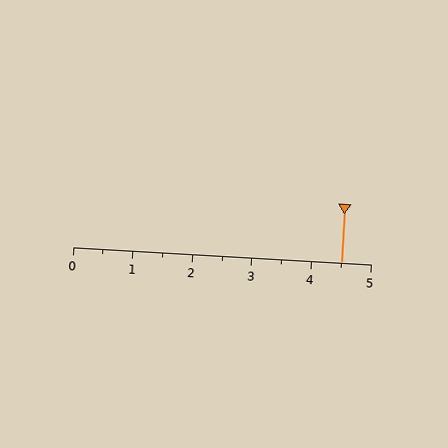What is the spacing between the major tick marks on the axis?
The major ticks are spaced 1 apart.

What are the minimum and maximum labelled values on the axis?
The axis runs from 0 to 5.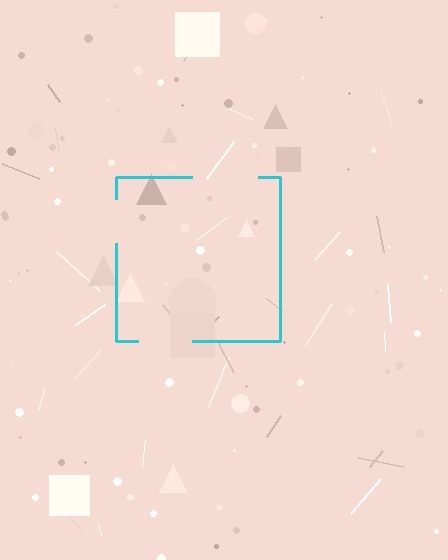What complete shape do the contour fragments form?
The contour fragments form a square.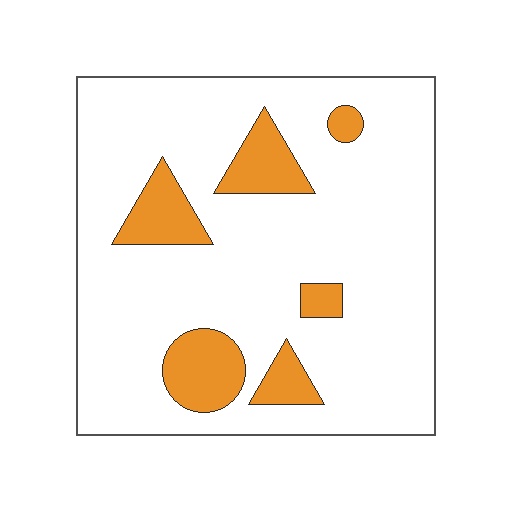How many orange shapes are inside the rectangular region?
6.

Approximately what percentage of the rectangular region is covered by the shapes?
Approximately 15%.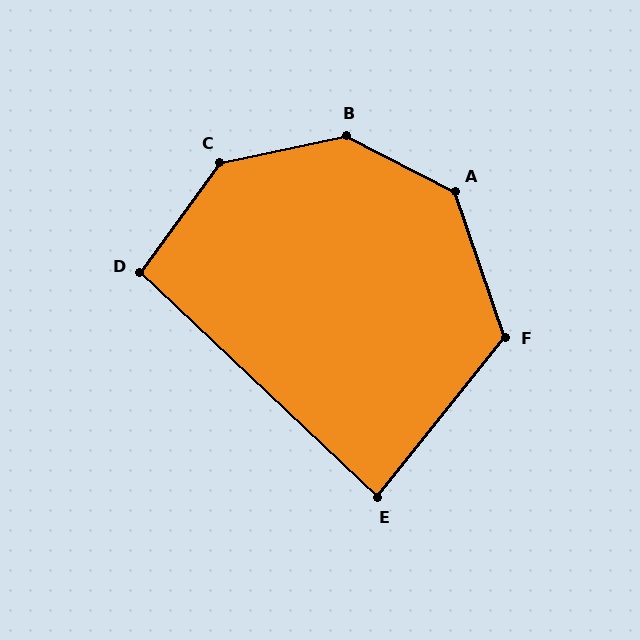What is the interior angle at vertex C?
Approximately 138 degrees (obtuse).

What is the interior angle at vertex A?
Approximately 136 degrees (obtuse).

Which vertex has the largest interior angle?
B, at approximately 140 degrees.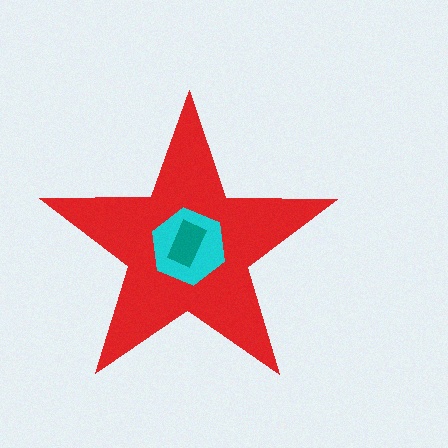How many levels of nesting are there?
3.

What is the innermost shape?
The teal rectangle.